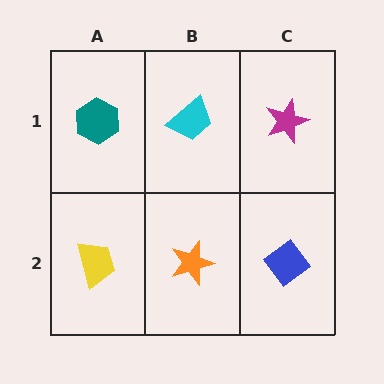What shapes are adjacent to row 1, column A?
A yellow trapezoid (row 2, column A), a cyan trapezoid (row 1, column B).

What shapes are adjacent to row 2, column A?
A teal hexagon (row 1, column A), an orange star (row 2, column B).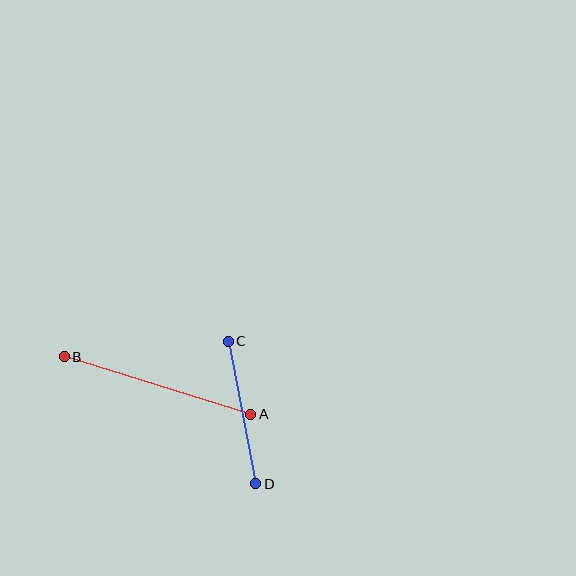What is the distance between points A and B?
The distance is approximately 195 pixels.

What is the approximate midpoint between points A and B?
The midpoint is at approximately (158, 385) pixels.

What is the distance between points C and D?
The distance is approximately 145 pixels.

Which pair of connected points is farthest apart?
Points A and B are farthest apart.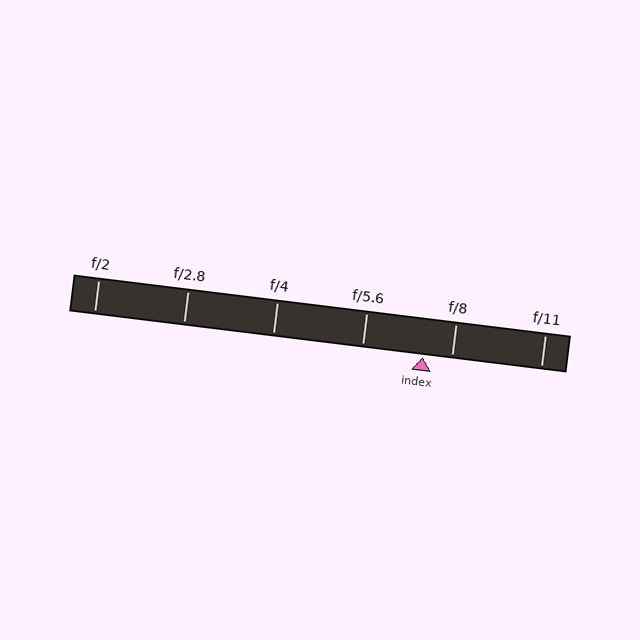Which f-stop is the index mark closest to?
The index mark is closest to f/8.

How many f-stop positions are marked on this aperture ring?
There are 6 f-stop positions marked.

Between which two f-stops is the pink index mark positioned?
The index mark is between f/5.6 and f/8.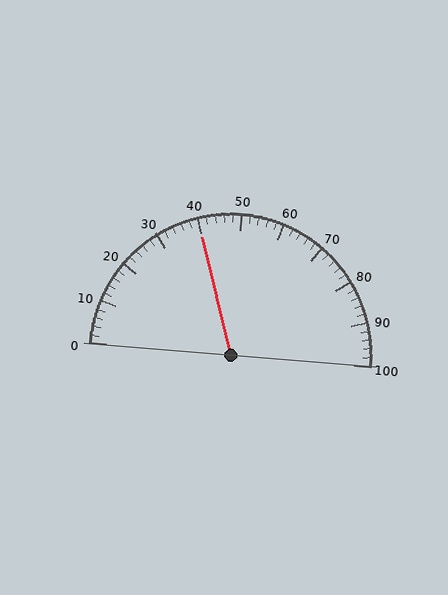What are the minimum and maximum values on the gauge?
The gauge ranges from 0 to 100.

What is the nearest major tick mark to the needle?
The nearest major tick mark is 40.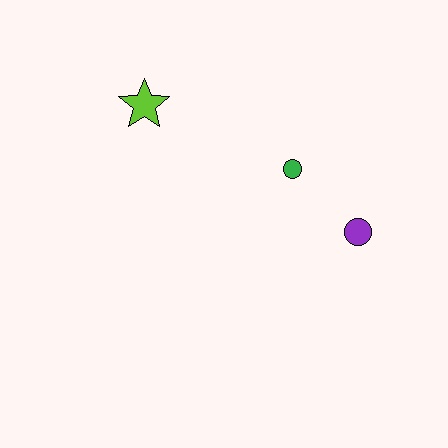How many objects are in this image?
There are 3 objects.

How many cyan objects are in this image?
There are no cyan objects.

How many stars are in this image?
There is 1 star.